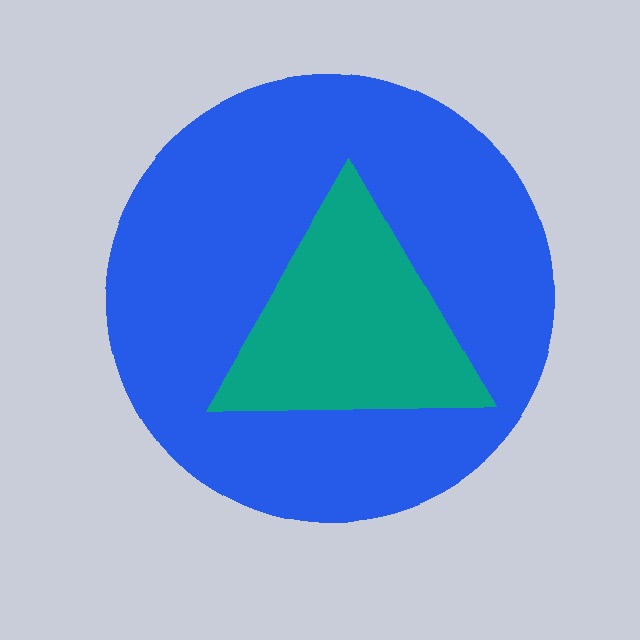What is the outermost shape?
The blue circle.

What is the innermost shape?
The teal triangle.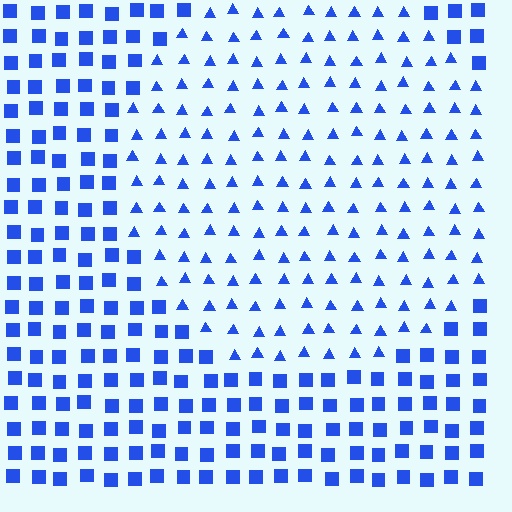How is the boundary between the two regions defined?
The boundary is defined by a change in element shape: triangles inside vs. squares outside. All elements share the same color and spacing.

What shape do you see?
I see a circle.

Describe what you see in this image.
The image is filled with small blue elements arranged in a uniform grid. A circle-shaped region contains triangles, while the surrounding area contains squares. The boundary is defined purely by the change in element shape.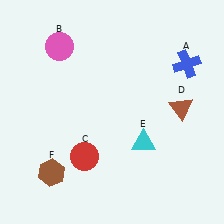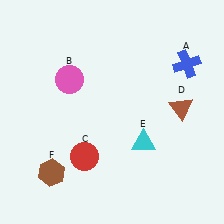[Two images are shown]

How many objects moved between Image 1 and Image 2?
1 object moved between the two images.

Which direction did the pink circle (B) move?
The pink circle (B) moved down.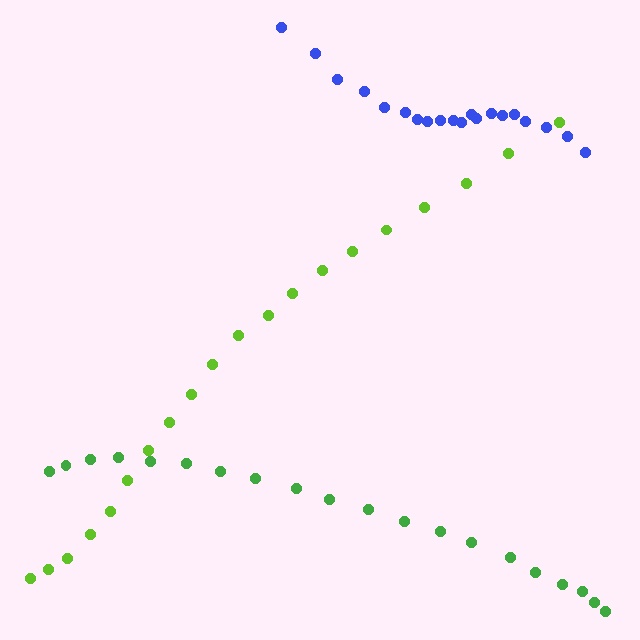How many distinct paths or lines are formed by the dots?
There are 3 distinct paths.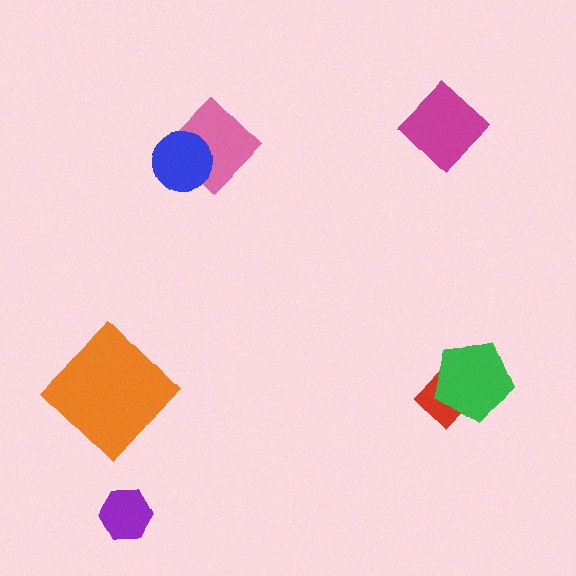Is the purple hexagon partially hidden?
No, no other shape covers it.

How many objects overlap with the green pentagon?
1 object overlaps with the green pentagon.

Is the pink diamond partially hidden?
Yes, it is partially covered by another shape.